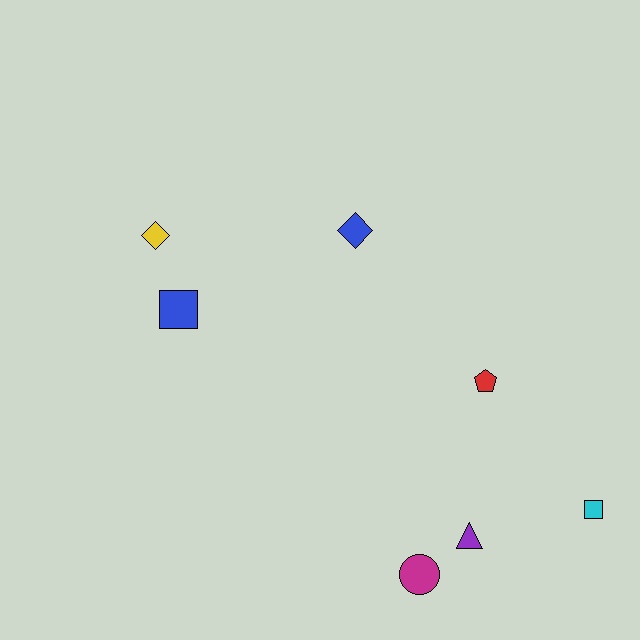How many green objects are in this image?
There are no green objects.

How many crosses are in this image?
There are no crosses.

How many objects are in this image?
There are 7 objects.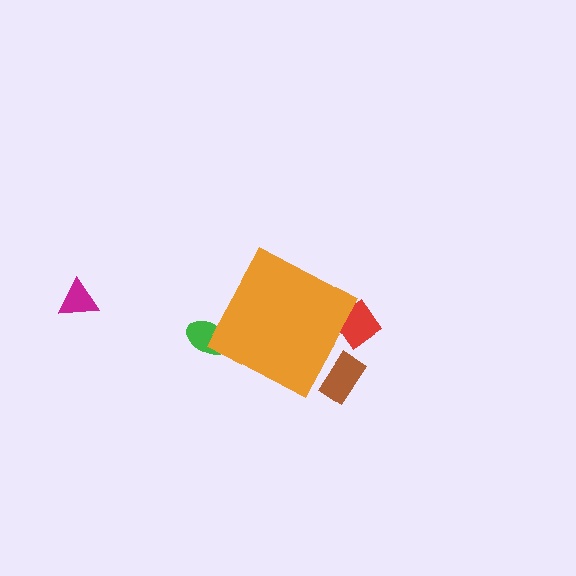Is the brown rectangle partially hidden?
Yes, the brown rectangle is partially hidden behind the orange diamond.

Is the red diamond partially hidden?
Yes, the red diamond is partially hidden behind the orange diamond.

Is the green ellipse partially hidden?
Yes, the green ellipse is partially hidden behind the orange diamond.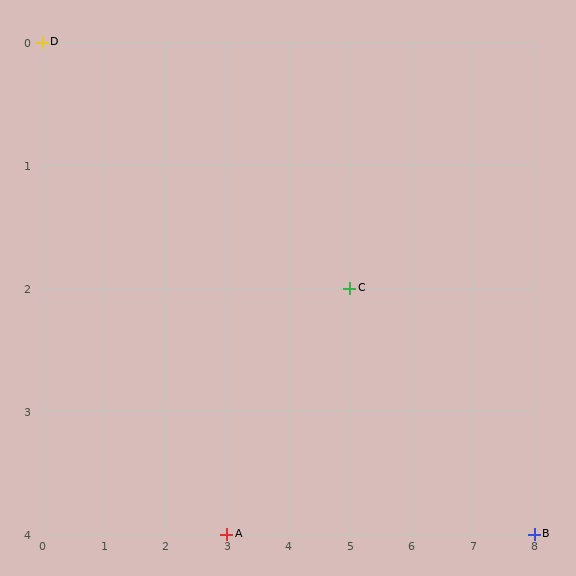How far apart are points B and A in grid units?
Points B and A are 5 columns apart.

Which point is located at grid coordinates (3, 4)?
Point A is at (3, 4).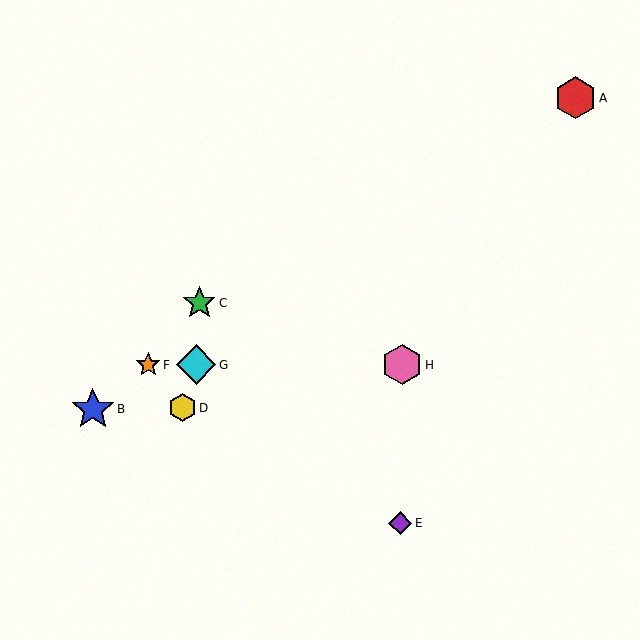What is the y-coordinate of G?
Object G is at y≈365.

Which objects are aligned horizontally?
Objects F, G, H are aligned horizontally.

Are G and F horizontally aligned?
Yes, both are at y≈365.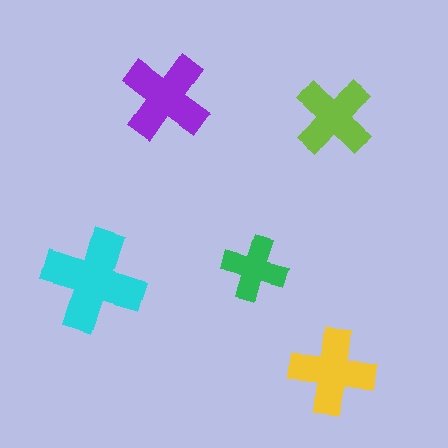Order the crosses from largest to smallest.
the cyan one, the purple one, the yellow one, the lime one, the green one.